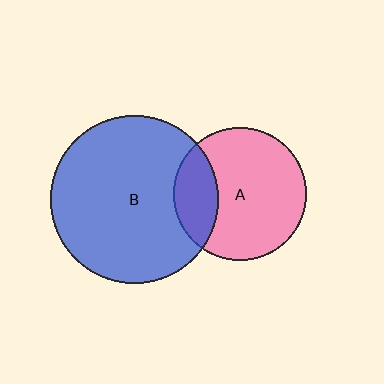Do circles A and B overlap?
Yes.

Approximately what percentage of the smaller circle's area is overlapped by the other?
Approximately 25%.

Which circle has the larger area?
Circle B (blue).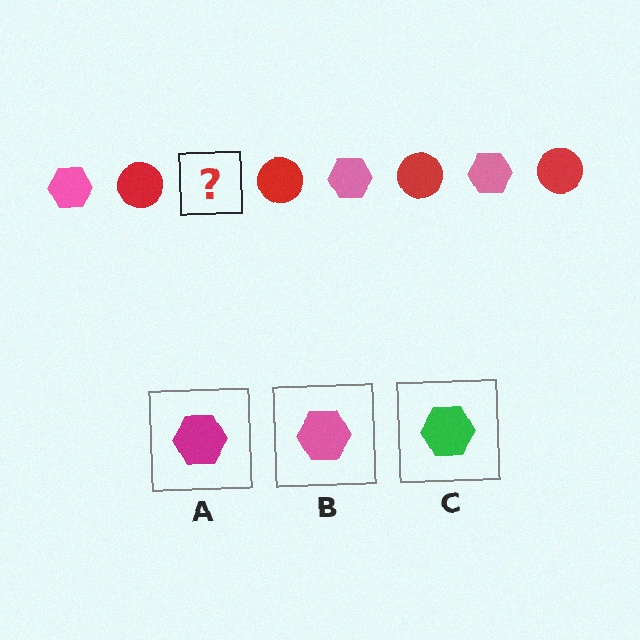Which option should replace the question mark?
Option B.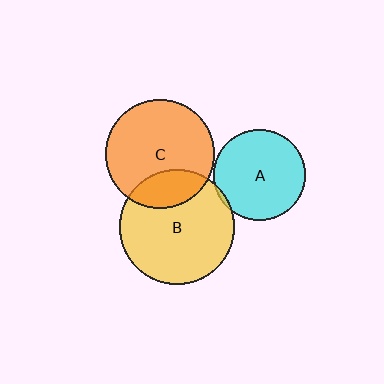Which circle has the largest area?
Circle B (yellow).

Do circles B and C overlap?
Yes.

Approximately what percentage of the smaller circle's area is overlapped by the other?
Approximately 25%.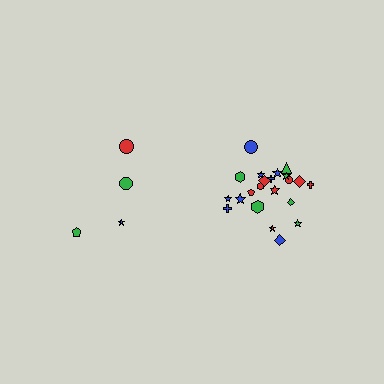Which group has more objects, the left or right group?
The right group.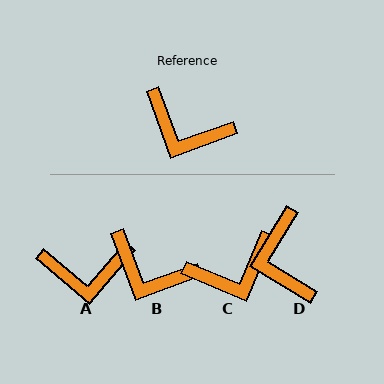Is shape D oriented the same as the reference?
No, it is off by about 51 degrees.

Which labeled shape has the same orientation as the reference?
B.